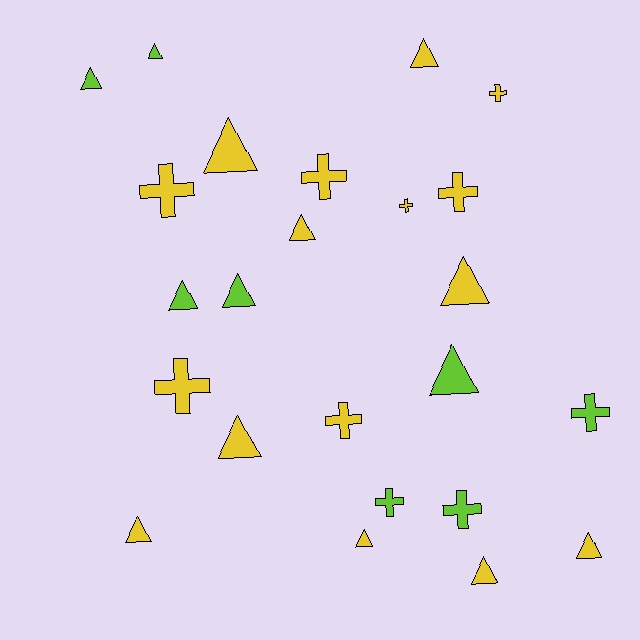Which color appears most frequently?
Yellow, with 16 objects.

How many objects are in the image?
There are 24 objects.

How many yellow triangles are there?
There are 9 yellow triangles.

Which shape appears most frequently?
Triangle, with 14 objects.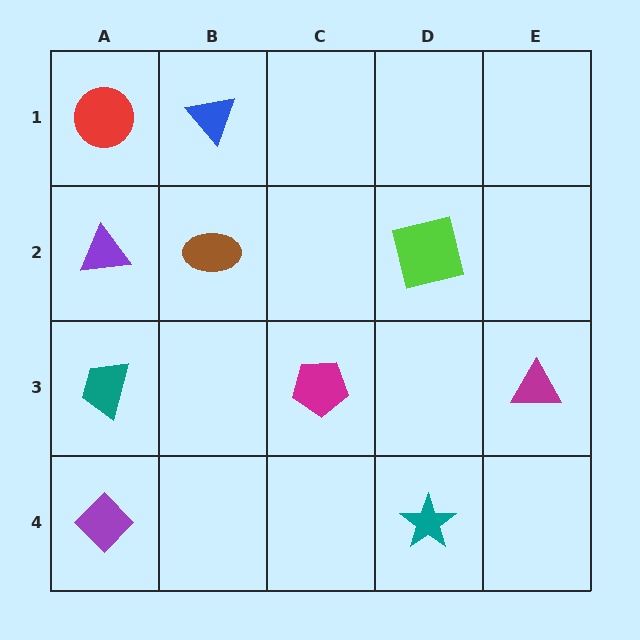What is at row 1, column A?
A red circle.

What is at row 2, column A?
A purple triangle.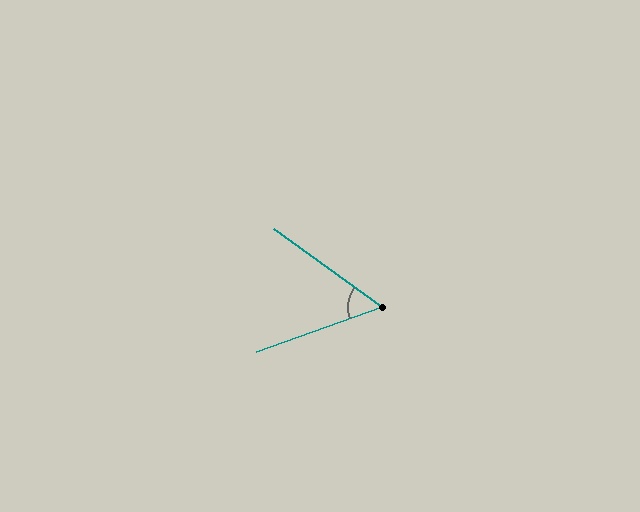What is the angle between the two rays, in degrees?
Approximately 56 degrees.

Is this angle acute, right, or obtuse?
It is acute.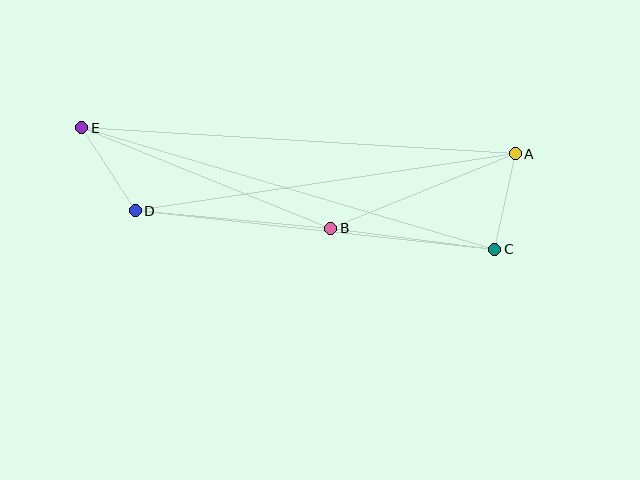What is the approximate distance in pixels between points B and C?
The distance between B and C is approximately 165 pixels.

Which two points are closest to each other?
Points A and C are closest to each other.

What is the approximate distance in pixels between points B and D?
The distance between B and D is approximately 197 pixels.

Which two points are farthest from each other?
Points A and E are farthest from each other.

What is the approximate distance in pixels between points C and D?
The distance between C and D is approximately 362 pixels.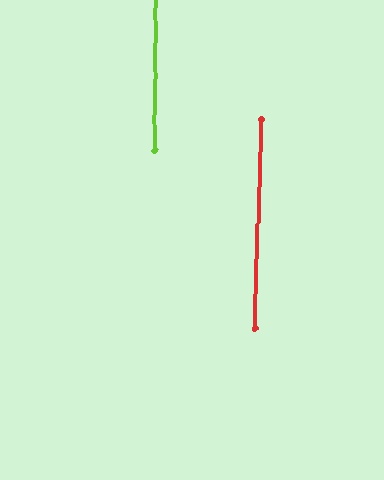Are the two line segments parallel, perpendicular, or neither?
Parallel — their directions differ by only 1.5°.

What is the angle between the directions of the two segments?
Approximately 1 degree.